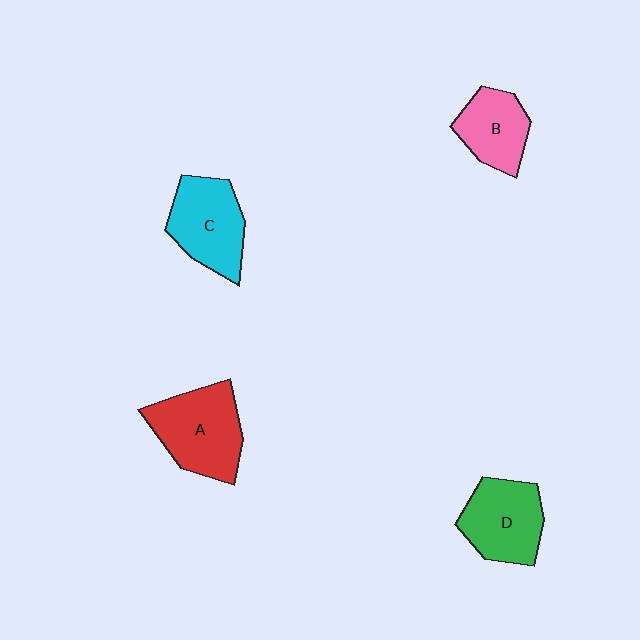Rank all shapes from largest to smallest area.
From largest to smallest: A (red), C (cyan), D (green), B (pink).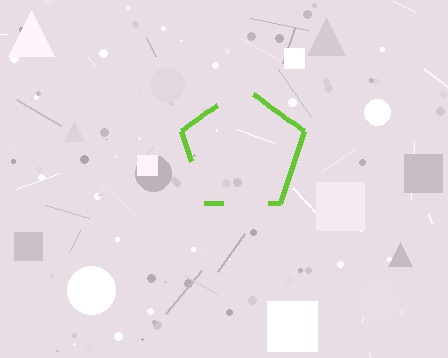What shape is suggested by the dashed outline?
The dashed outline suggests a pentagon.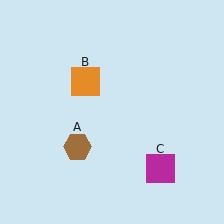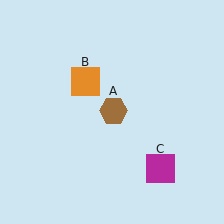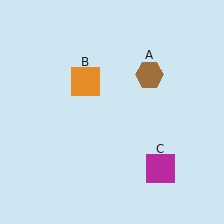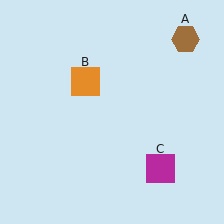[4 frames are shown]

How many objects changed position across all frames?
1 object changed position: brown hexagon (object A).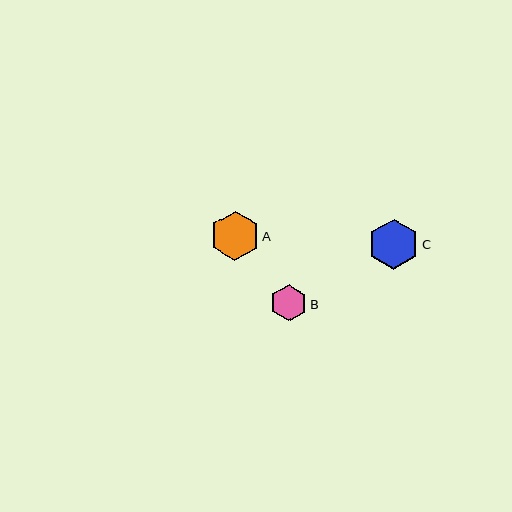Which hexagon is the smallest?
Hexagon B is the smallest with a size of approximately 37 pixels.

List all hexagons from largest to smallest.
From largest to smallest: C, A, B.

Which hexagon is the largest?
Hexagon C is the largest with a size of approximately 50 pixels.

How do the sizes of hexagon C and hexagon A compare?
Hexagon C and hexagon A are approximately the same size.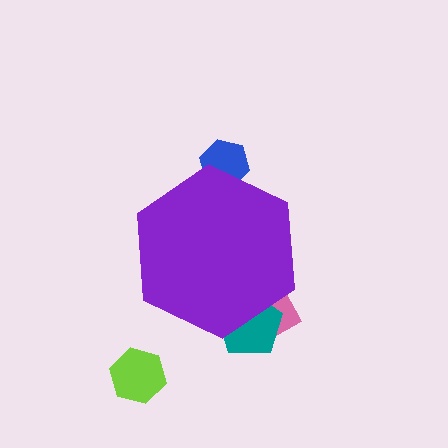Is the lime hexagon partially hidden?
No, the lime hexagon is fully visible.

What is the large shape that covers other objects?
A purple hexagon.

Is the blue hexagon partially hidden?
Yes, the blue hexagon is partially hidden behind the purple hexagon.